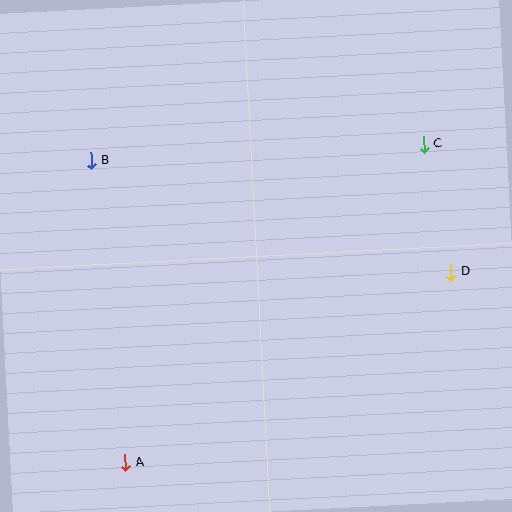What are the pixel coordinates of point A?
Point A is at (125, 463).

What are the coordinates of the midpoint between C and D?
The midpoint between C and D is at (437, 208).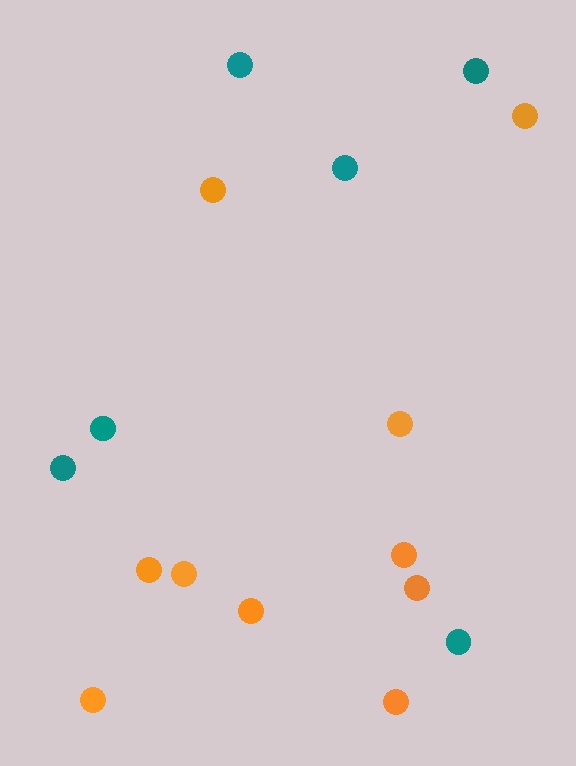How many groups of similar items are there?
There are 2 groups: one group of orange circles (10) and one group of teal circles (6).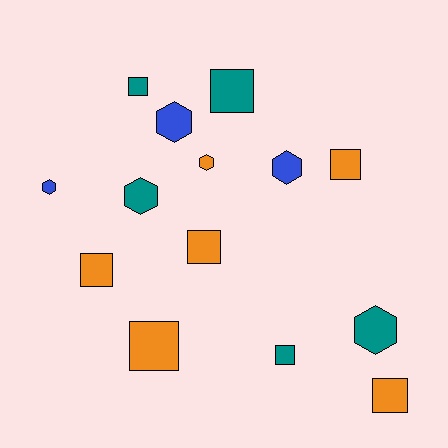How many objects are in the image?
There are 14 objects.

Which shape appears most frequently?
Square, with 8 objects.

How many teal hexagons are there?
There are 2 teal hexagons.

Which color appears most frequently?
Orange, with 6 objects.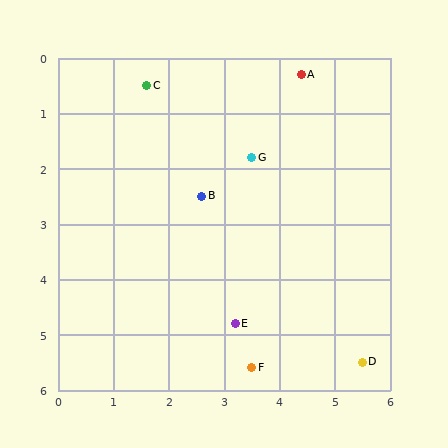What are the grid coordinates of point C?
Point C is at approximately (1.6, 0.5).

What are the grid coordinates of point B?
Point B is at approximately (2.6, 2.5).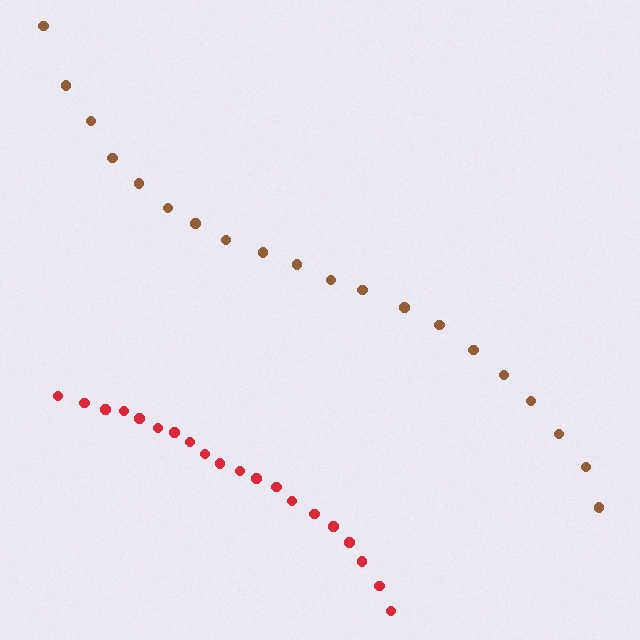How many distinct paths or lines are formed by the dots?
There are 2 distinct paths.